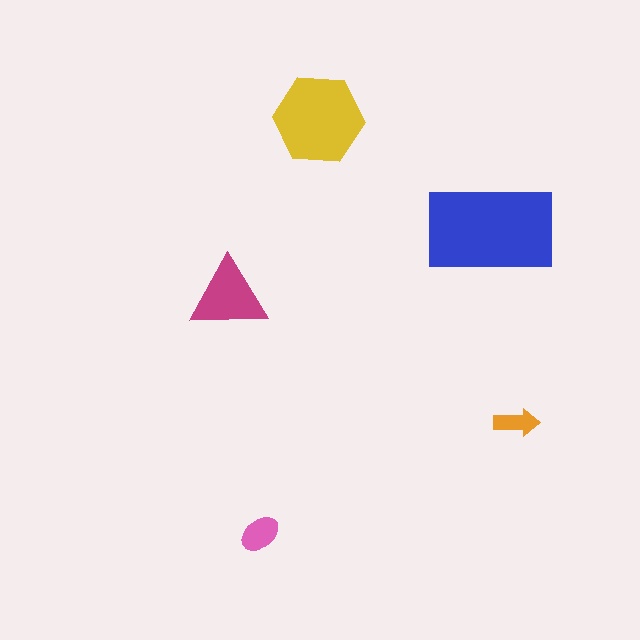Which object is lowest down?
The pink ellipse is bottommost.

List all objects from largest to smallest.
The blue rectangle, the yellow hexagon, the magenta triangle, the pink ellipse, the orange arrow.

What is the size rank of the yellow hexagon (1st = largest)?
2nd.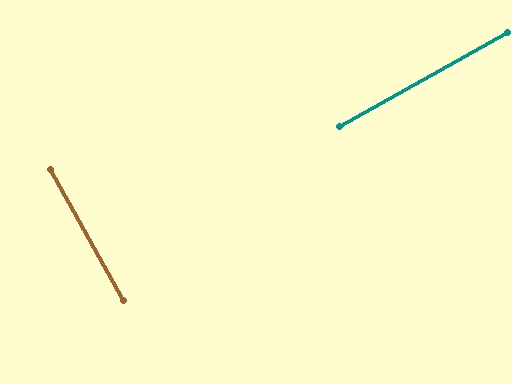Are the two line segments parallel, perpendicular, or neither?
Perpendicular — they meet at approximately 90°.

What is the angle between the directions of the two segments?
Approximately 90 degrees.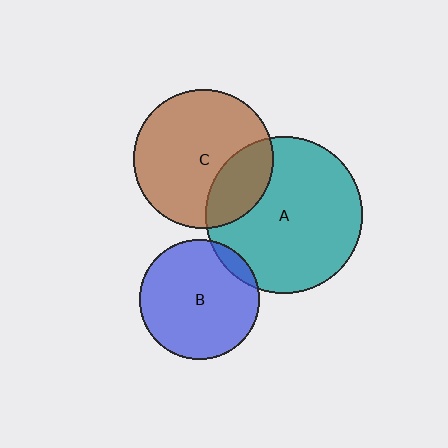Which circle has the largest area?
Circle A (teal).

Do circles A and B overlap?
Yes.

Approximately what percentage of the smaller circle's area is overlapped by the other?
Approximately 10%.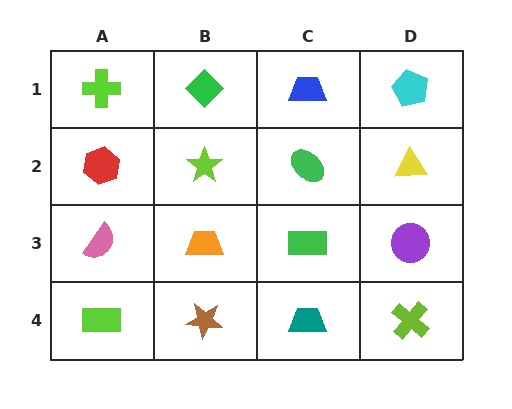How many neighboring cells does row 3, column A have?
3.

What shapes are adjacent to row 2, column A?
A lime cross (row 1, column A), a pink semicircle (row 3, column A), a lime star (row 2, column B).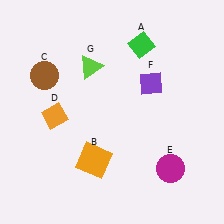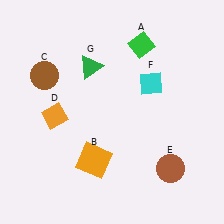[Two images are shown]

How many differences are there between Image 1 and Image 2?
There are 3 differences between the two images.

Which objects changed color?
E changed from magenta to brown. F changed from purple to cyan. G changed from lime to green.